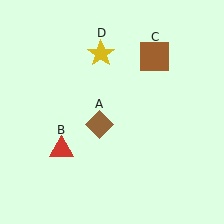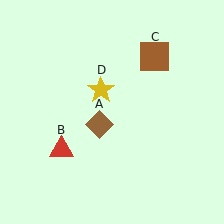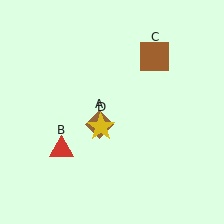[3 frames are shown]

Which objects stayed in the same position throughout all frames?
Brown diamond (object A) and red triangle (object B) and brown square (object C) remained stationary.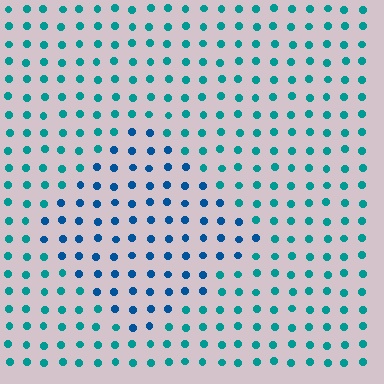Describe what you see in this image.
The image is filled with small teal elements in a uniform arrangement. A diamond-shaped region is visible where the elements are tinted to a slightly different hue, forming a subtle color boundary.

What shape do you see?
I see a diamond.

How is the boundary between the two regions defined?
The boundary is defined purely by a slight shift in hue (about 31 degrees). Spacing, size, and orientation are identical on both sides.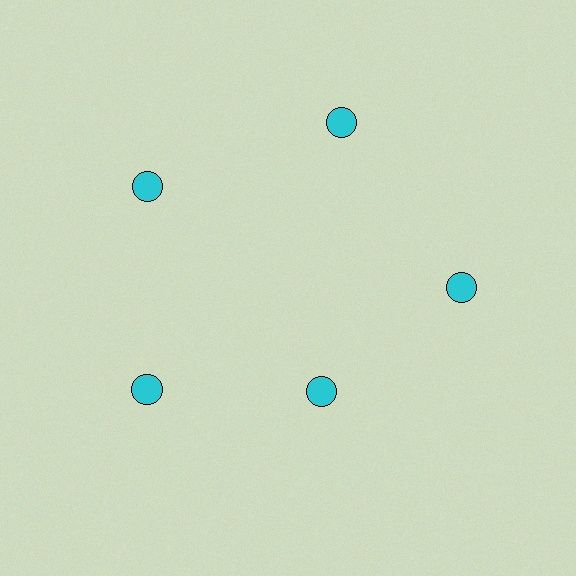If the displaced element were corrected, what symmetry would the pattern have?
It would have 5-fold rotational symmetry — the pattern would map onto itself every 72 degrees.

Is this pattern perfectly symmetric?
No. The 5 cyan circles are arranged in a ring, but one element near the 5 o'clock position is pulled inward toward the center, breaking the 5-fold rotational symmetry.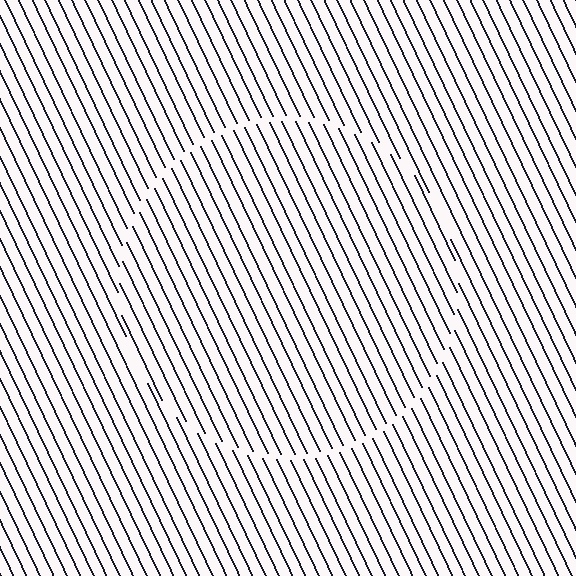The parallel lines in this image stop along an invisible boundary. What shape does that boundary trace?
An illusory circle. The interior of the shape contains the same grating, shifted by half a period — the contour is defined by the phase discontinuity where line-ends from the inner and outer gratings abut.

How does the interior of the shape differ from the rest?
The interior of the shape contains the same grating, shifted by half a period — the contour is defined by the phase discontinuity where line-ends from the inner and outer gratings abut.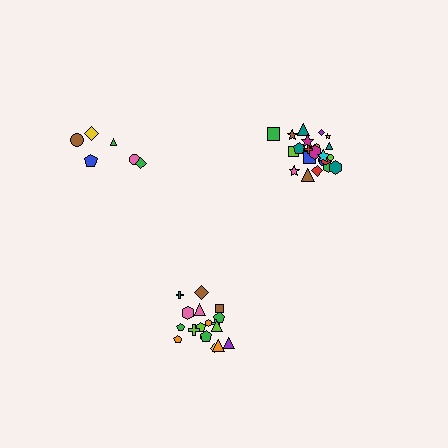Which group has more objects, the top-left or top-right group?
The top-right group.